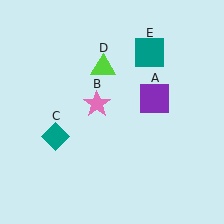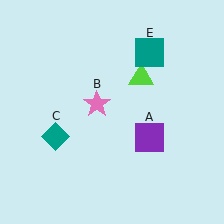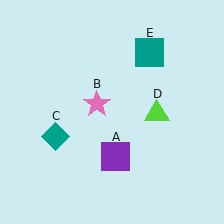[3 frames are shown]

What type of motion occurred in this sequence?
The purple square (object A), lime triangle (object D) rotated clockwise around the center of the scene.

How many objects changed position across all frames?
2 objects changed position: purple square (object A), lime triangle (object D).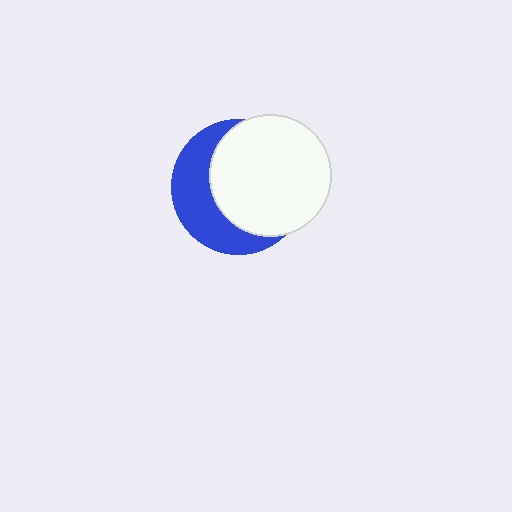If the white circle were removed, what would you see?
You would see the complete blue circle.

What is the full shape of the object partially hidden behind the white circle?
The partially hidden object is a blue circle.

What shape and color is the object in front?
The object in front is a white circle.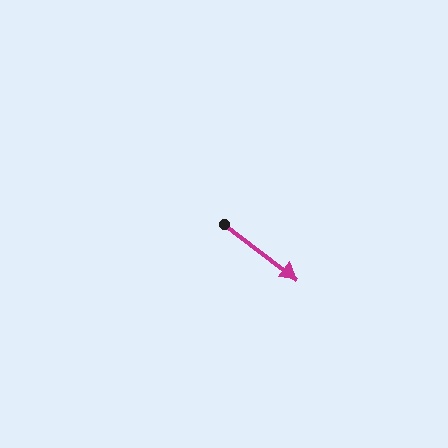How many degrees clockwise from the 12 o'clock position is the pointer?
Approximately 127 degrees.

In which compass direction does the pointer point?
Southeast.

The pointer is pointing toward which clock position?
Roughly 4 o'clock.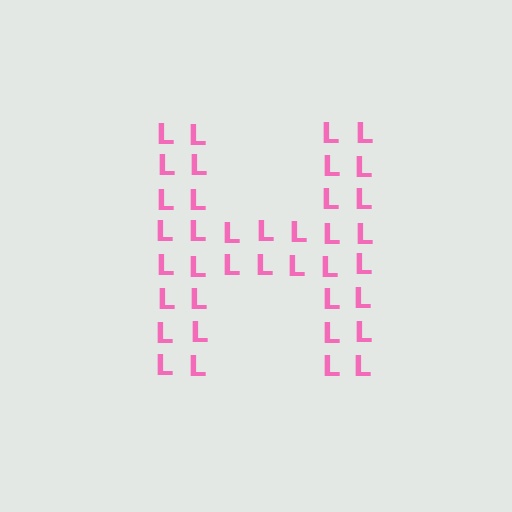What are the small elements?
The small elements are letter L's.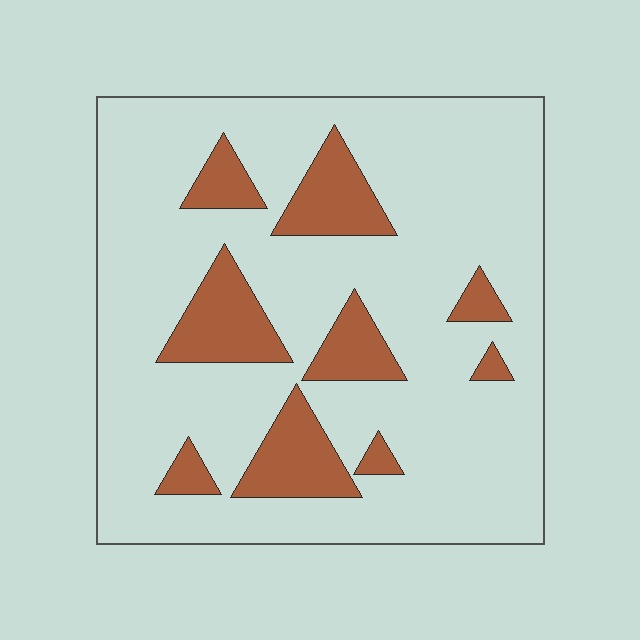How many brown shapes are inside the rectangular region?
9.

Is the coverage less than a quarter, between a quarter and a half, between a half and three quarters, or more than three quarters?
Less than a quarter.